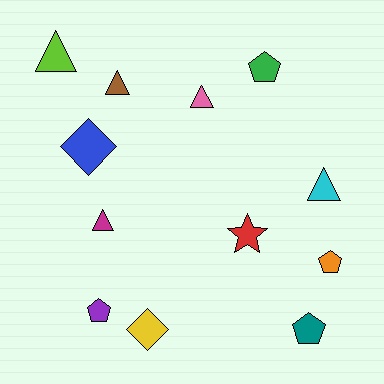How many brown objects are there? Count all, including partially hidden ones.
There is 1 brown object.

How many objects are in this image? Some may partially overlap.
There are 12 objects.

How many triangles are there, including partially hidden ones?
There are 5 triangles.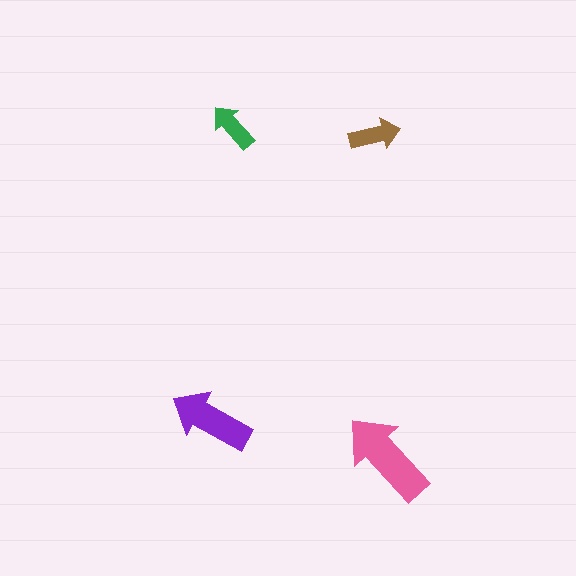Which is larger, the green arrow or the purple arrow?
The purple one.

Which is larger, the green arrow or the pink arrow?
The pink one.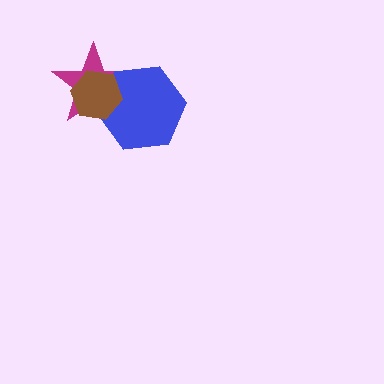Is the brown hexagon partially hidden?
No, no other shape covers it.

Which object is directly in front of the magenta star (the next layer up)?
The blue hexagon is directly in front of the magenta star.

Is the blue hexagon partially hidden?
Yes, it is partially covered by another shape.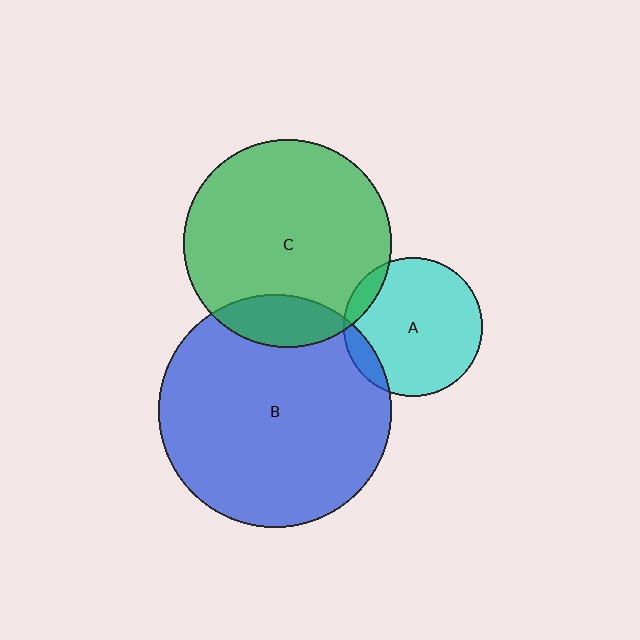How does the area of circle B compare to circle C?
Approximately 1.3 times.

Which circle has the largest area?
Circle B (blue).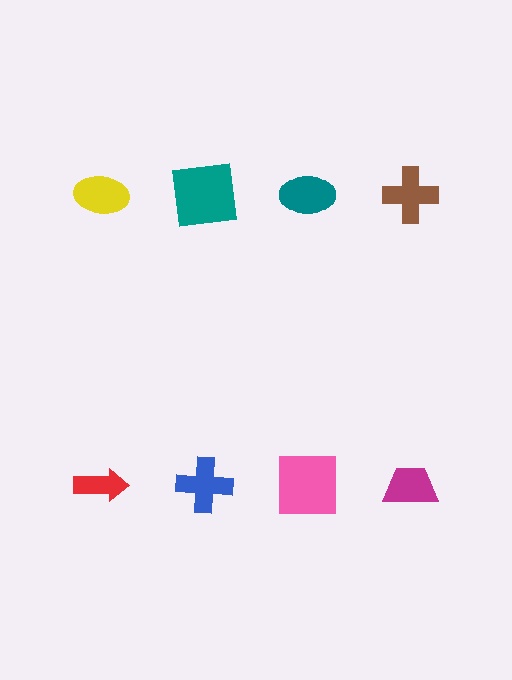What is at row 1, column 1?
A yellow ellipse.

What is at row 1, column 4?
A brown cross.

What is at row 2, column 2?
A blue cross.